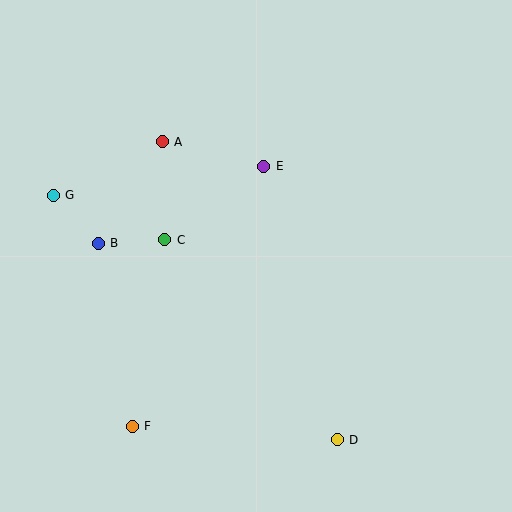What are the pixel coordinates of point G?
Point G is at (53, 195).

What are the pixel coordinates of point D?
Point D is at (337, 440).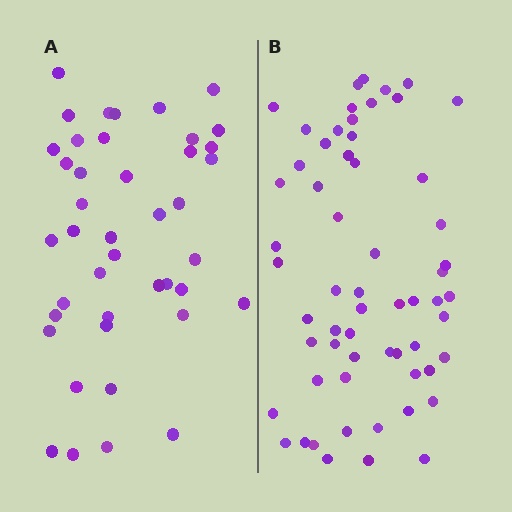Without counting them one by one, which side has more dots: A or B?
Region B (the right region) has more dots.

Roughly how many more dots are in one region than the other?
Region B has approximately 20 more dots than region A.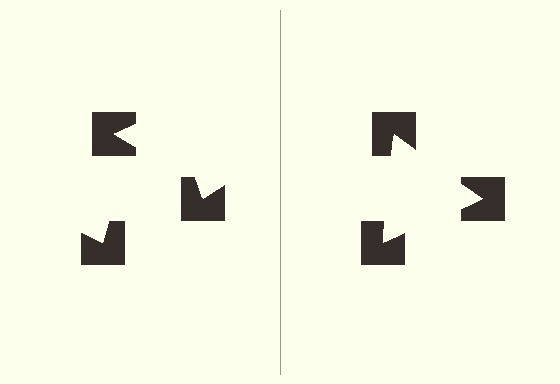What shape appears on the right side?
An illusory triangle.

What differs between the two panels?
The notched squares are positioned identically on both sides; only the wedge orientations differ. On the right they align to a triangle; on the left they are misaligned.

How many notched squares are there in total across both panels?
6 — 3 on each side.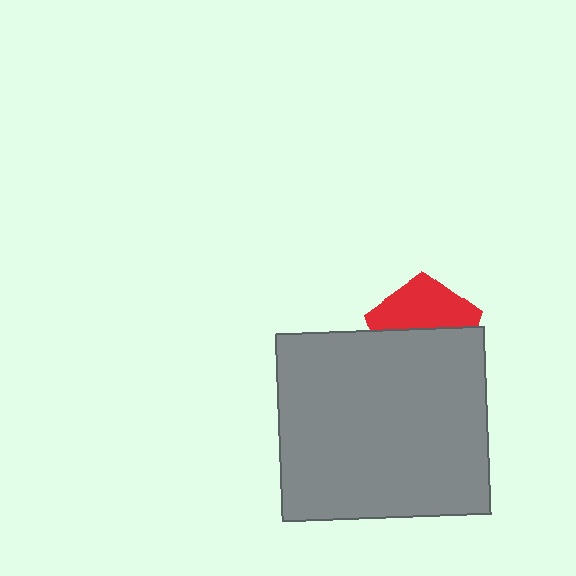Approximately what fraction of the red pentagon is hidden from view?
Roughly 54% of the red pentagon is hidden behind the gray rectangle.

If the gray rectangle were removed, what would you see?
You would see the complete red pentagon.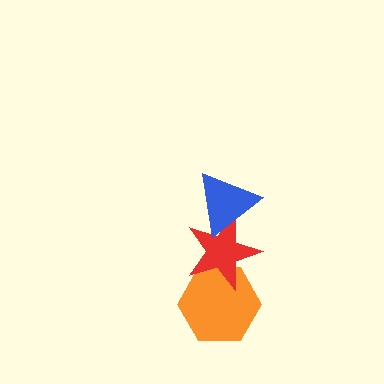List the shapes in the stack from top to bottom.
From top to bottom: the blue triangle, the red star, the orange hexagon.